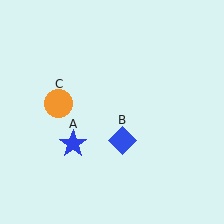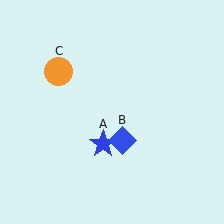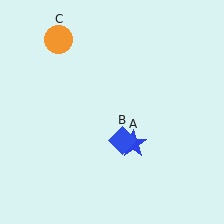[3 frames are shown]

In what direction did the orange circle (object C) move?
The orange circle (object C) moved up.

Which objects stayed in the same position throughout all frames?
Blue diamond (object B) remained stationary.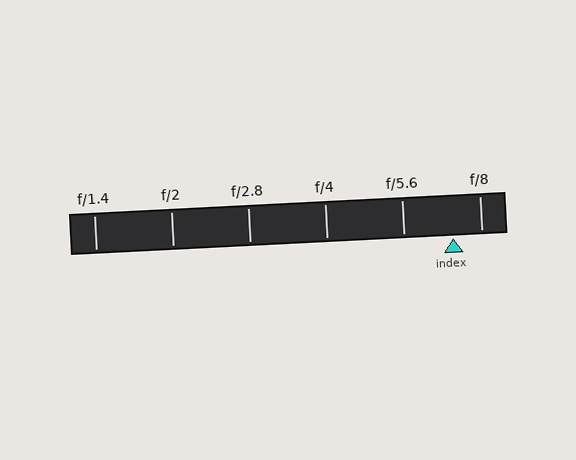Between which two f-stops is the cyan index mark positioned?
The index mark is between f/5.6 and f/8.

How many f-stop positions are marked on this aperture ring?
There are 6 f-stop positions marked.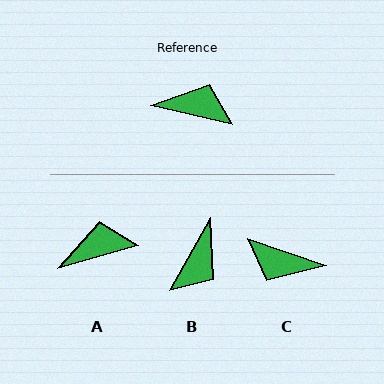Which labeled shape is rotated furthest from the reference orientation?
C, about 174 degrees away.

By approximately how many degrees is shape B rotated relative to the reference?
Approximately 106 degrees clockwise.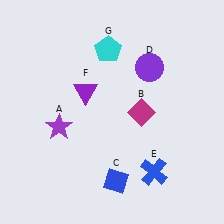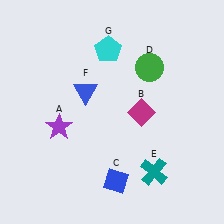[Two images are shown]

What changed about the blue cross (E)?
In Image 1, E is blue. In Image 2, it changed to teal.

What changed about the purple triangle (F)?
In Image 1, F is purple. In Image 2, it changed to blue.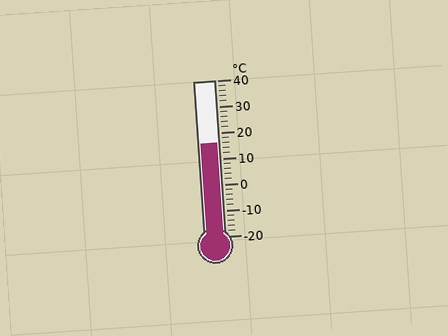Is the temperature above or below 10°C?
The temperature is above 10°C.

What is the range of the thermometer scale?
The thermometer scale ranges from -20°C to 40°C.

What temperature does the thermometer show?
The thermometer shows approximately 16°C.